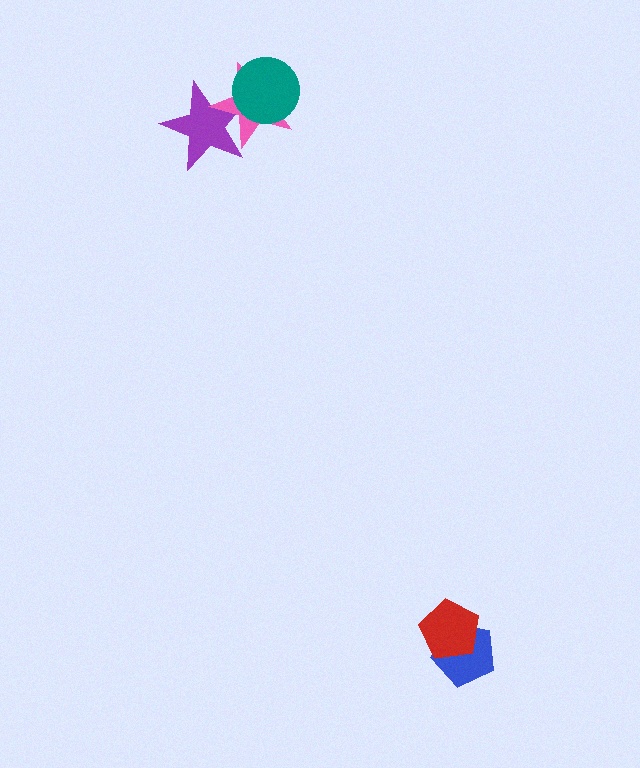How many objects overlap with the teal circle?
2 objects overlap with the teal circle.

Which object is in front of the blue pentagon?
The red pentagon is in front of the blue pentagon.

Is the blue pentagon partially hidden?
Yes, it is partially covered by another shape.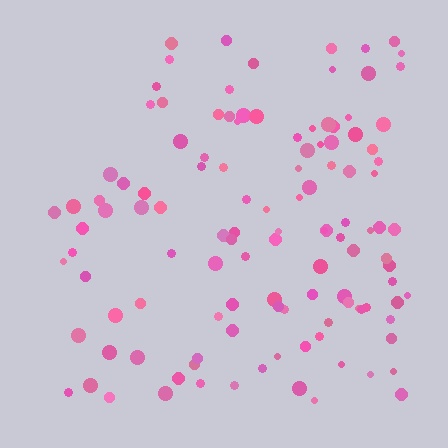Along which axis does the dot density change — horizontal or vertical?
Horizontal.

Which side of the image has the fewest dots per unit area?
The left.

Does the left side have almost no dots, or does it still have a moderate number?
Still a moderate number, just noticeably fewer than the right.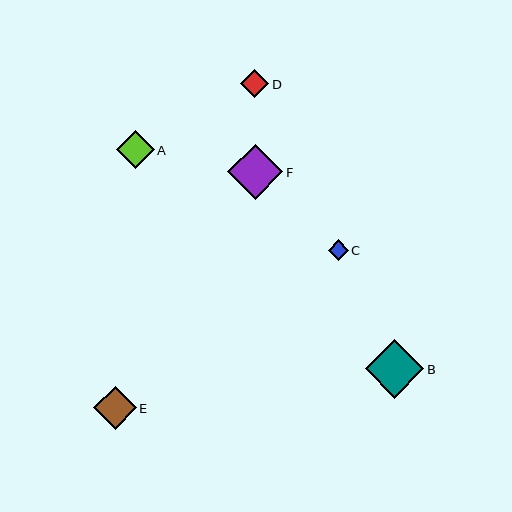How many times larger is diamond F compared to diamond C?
Diamond F is approximately 2.7 times the size of diamond C.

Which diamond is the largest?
Diamond B is the largest with a size of approximately 58 pixels.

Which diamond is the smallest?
Diamond C is the smallest with a size of approximately 20 pixels.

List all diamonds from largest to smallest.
From largest to smallest: B, F, E, A, D, C.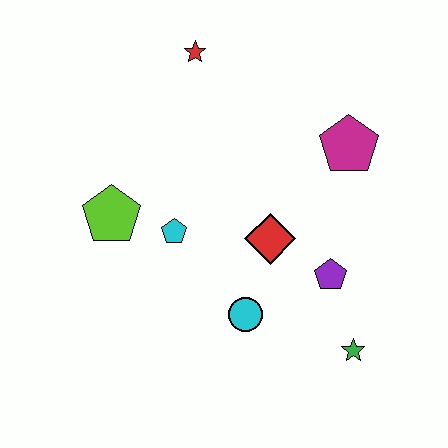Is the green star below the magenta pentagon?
Yes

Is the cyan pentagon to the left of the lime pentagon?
No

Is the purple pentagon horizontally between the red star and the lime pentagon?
No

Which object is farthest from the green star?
The red star is farthest from the green star.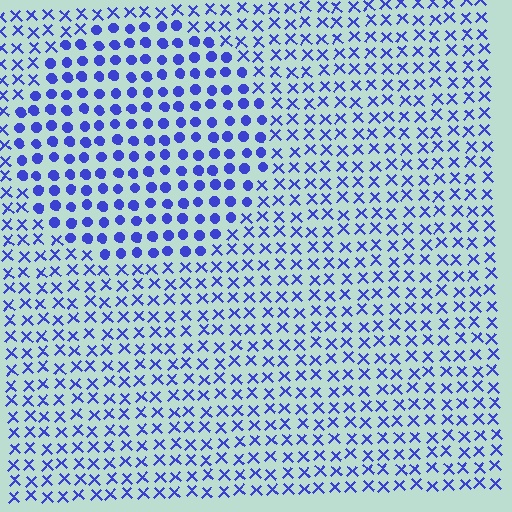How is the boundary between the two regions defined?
The boundary is defined by a change in element shape: circles inside vs. X marks outside. All elements share the same color and spacing.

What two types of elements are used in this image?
The image uses circles inside the circle region and X marks outside it.